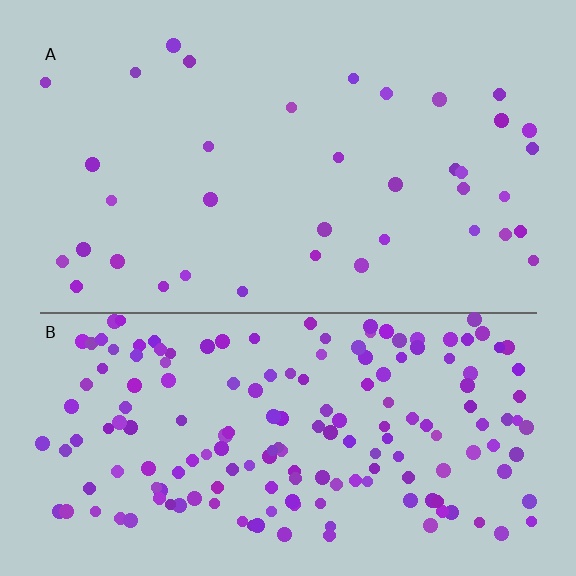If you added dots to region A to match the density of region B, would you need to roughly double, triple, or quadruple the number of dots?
Approximately quadruple.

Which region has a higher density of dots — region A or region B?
B (the bottom).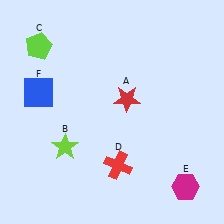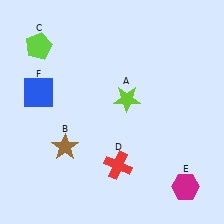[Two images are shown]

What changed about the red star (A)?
In Image 1, A is red. In Image 2, it changed to lime.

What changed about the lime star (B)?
In Image 1, B is lime. In Image 2, it changed to brown.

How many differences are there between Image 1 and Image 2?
There are 2 differences between the two images.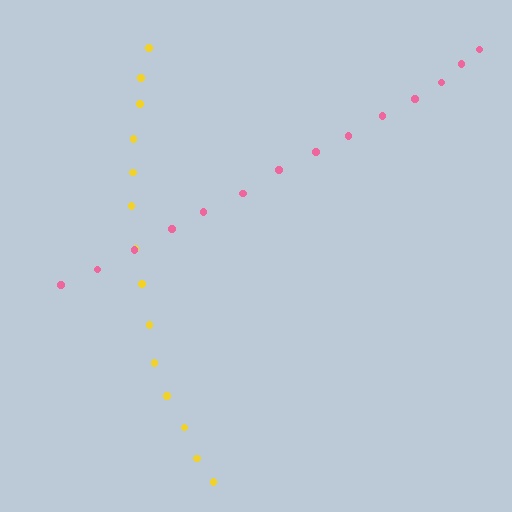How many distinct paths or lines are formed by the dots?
There are 2 distinct paths.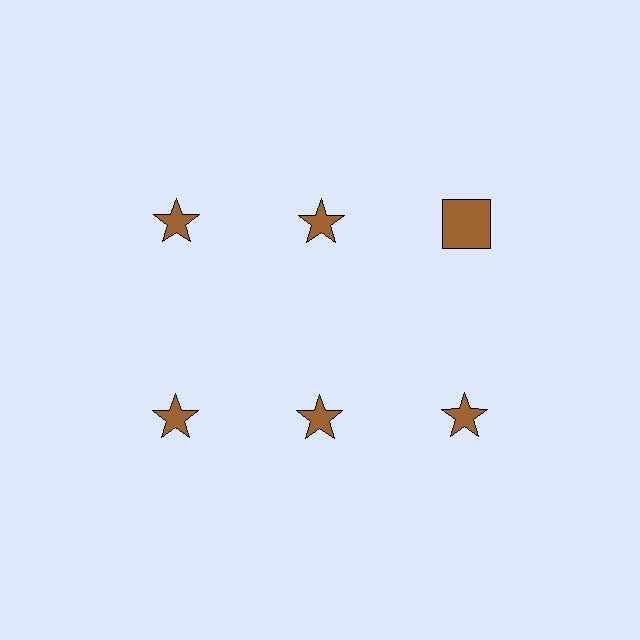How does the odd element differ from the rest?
It has a different shape: square instead of star.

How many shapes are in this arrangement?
There are 6 shapes arranged in a grid pattern.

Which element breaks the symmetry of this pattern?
The brown square in the top row, center column breaks the symmetry. All other shapes are brown stars.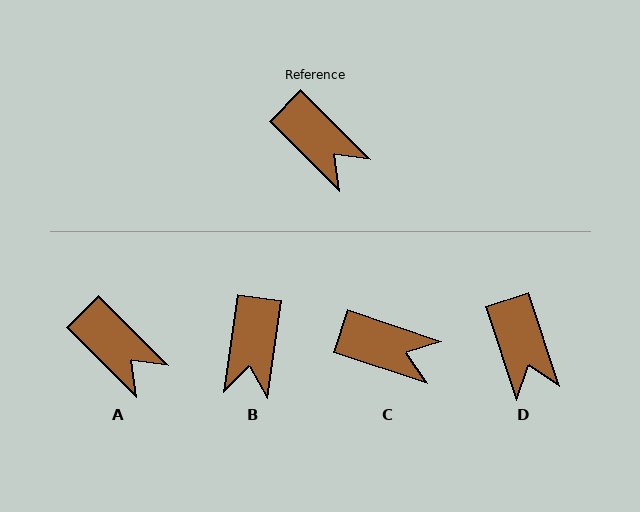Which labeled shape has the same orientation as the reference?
A.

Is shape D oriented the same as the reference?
No, it is off by about 27 degrees.